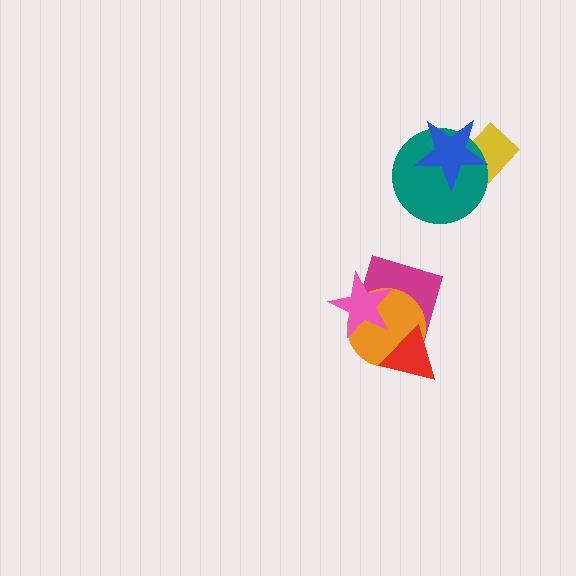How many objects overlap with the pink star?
2 objects overlap with the pink star.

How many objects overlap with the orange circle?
3 objects overlap with the orange circle.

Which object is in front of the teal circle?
The blue star is in front of the teal circle.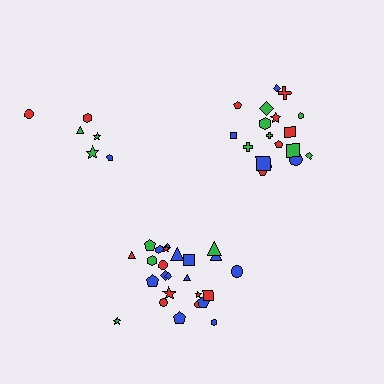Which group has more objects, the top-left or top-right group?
The top-right group.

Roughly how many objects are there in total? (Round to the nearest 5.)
Roughly 50 objects in total.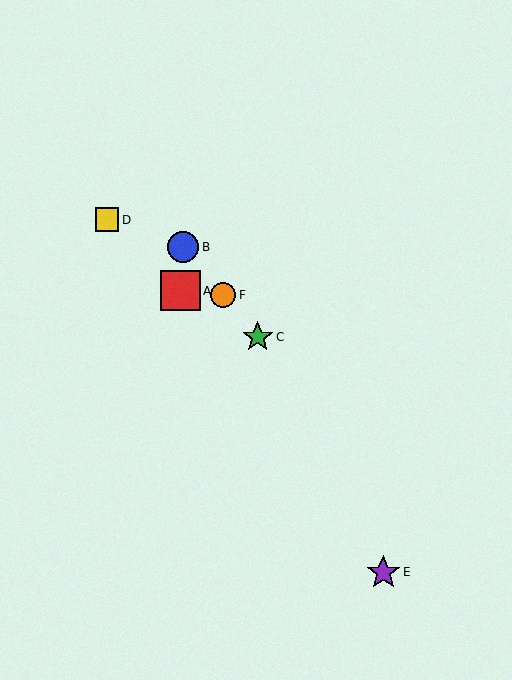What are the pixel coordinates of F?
Object F is at (223, 295).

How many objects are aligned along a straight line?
3 objects (B, C, F) are aligned along a straight line.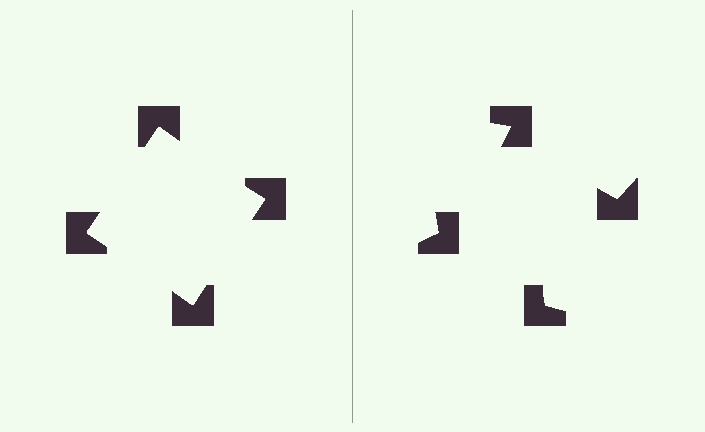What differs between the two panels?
The notched squares are positioned identically on both sides; only the wedge orientations differ. On the left they align to a square; on the right they are misaligned.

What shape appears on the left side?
An illusory square.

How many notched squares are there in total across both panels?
8 — 4 on each side.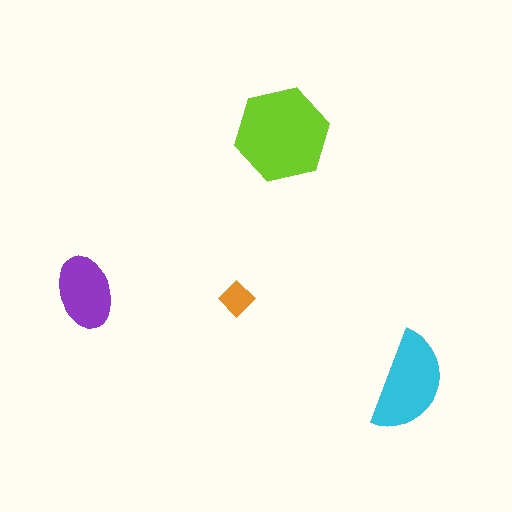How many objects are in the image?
There are 4 objects in the image.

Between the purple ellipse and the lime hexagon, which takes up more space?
The lime hexagon.